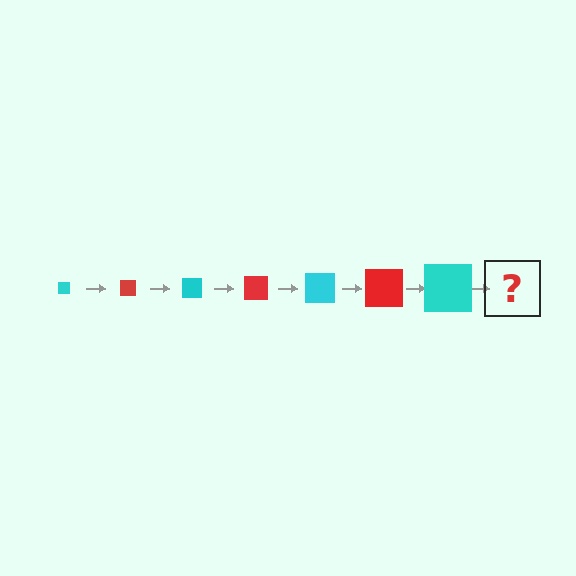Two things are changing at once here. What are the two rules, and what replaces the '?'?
The two rules are that the square grows larger each step and the color cycles through cyan and red. The '?' should be a red square, larger than the previous one.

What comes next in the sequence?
The next element should be a red square, larger than the previous one.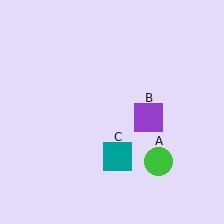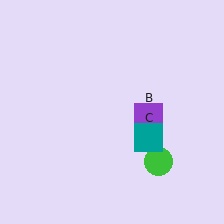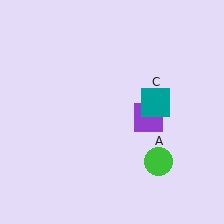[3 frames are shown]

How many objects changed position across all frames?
1 object changed position: teal square (object C).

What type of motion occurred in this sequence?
The teal square (object C) rotated counterclockwise around the center of the scene.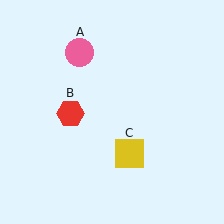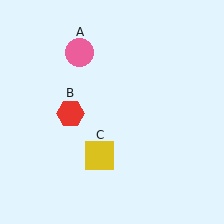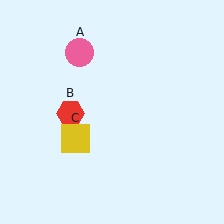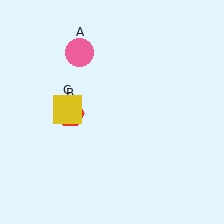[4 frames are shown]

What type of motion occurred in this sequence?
The yellow square (object C) rotated clockwise around the center of the scene.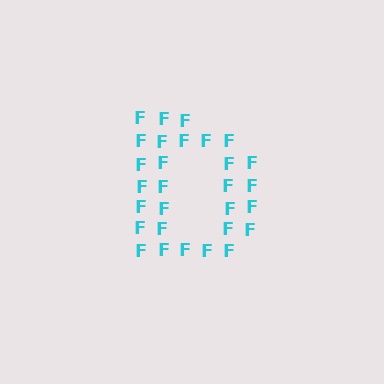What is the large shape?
The large shape is the letter D.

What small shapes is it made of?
It is made of small letter F's.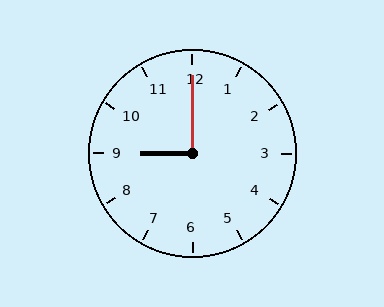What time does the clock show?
9:00.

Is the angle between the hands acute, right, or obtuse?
It is right.